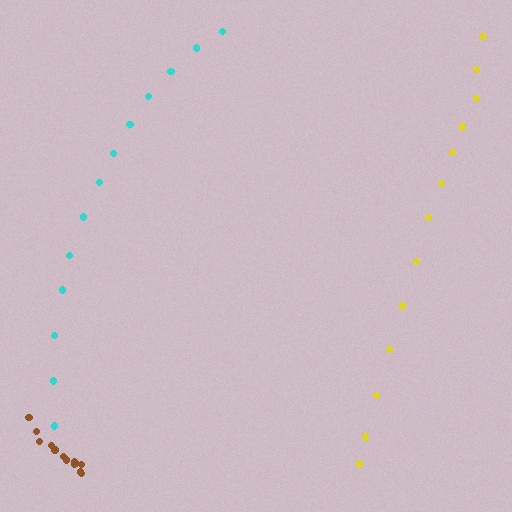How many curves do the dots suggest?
There are 3 distinct paths.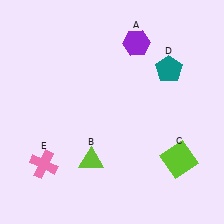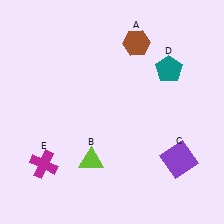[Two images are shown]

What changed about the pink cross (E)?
In Image 1, E is pink. In Image 2, it changed to magenta.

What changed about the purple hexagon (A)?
In Image 1, A is purple. In Image 2, it changed to brown.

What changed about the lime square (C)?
In Image 1, C is lime. In Image 2, it changed to purple.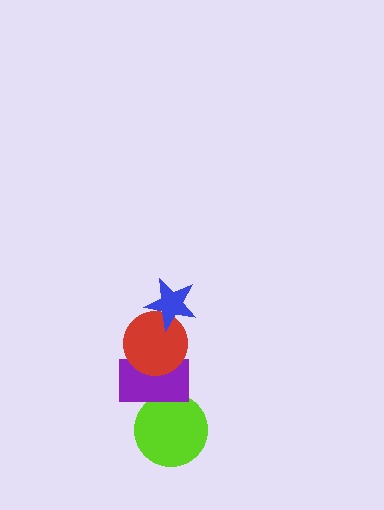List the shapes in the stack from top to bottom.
From top to bottom: the blue star, the red circle, the purple rectangle, the lime circle.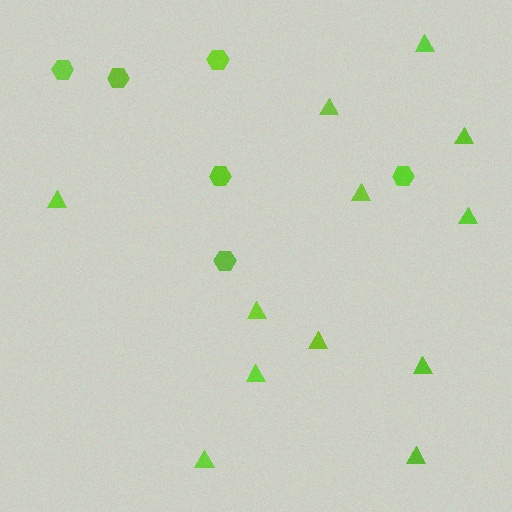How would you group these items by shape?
There are 2 groups: one group of hexagons (6) and one group of triangles (12).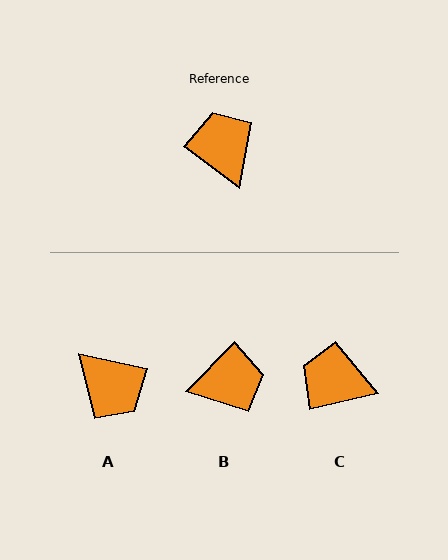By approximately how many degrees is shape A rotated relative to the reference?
Approximately 156 degrees clockwise.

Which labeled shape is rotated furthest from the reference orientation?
A, about 156 degrees away.